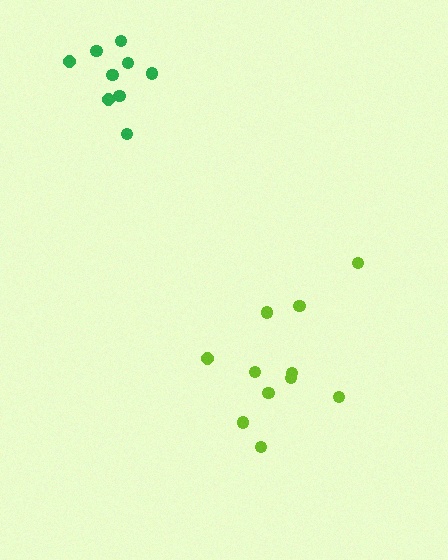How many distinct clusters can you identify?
There are 2 distinct clusters.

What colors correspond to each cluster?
The clusters are colored: lime, green.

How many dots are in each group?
Group 1: 11 dots, Group 2: 9 dots (20 total).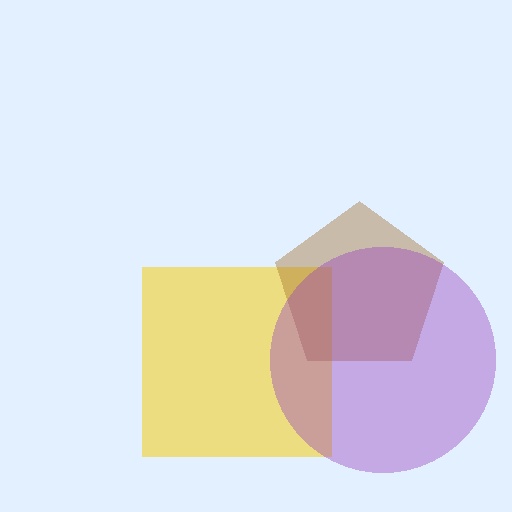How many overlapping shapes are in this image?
There are 3 overlapping shapes in the image.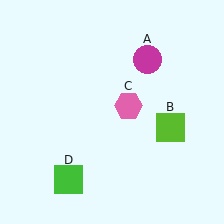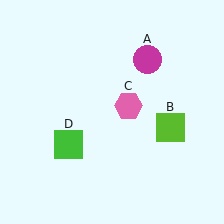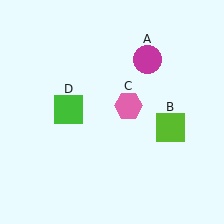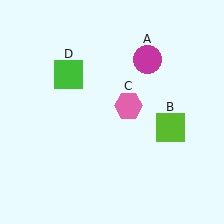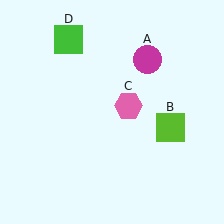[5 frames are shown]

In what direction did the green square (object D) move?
The green square (object D) moved up.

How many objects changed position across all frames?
1 object changed position: green square (object D).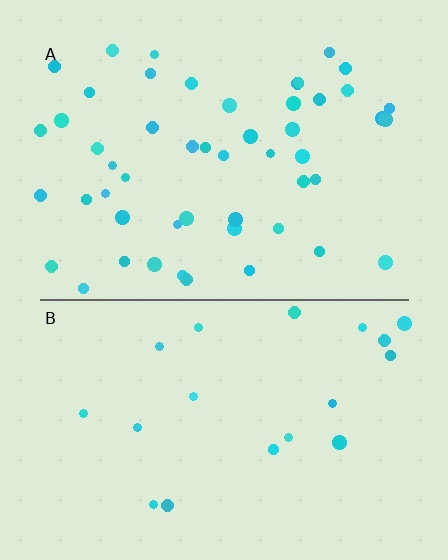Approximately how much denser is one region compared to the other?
Approximately 2.7× — region A over region B.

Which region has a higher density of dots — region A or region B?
A (the top).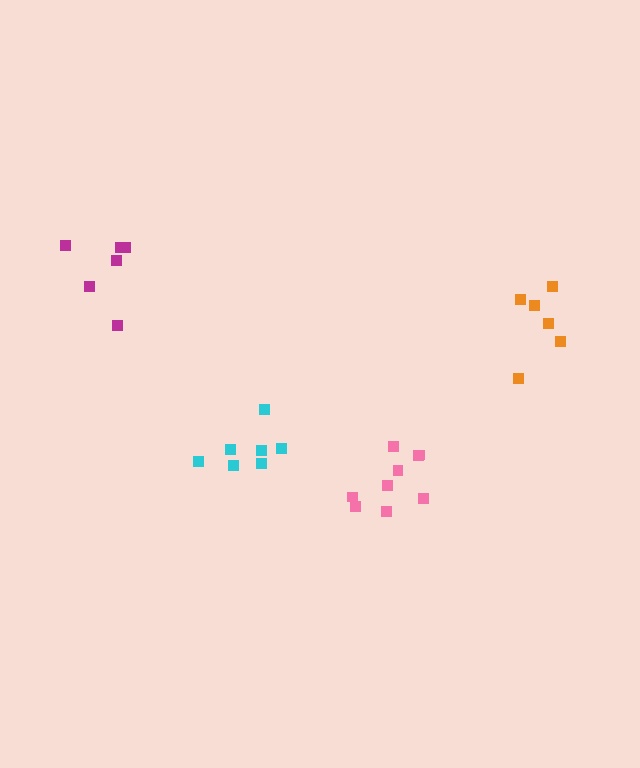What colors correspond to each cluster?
The clusters are colored: orange, pink, magenta, cyan.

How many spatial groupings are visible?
There are 4 spatial groupings.